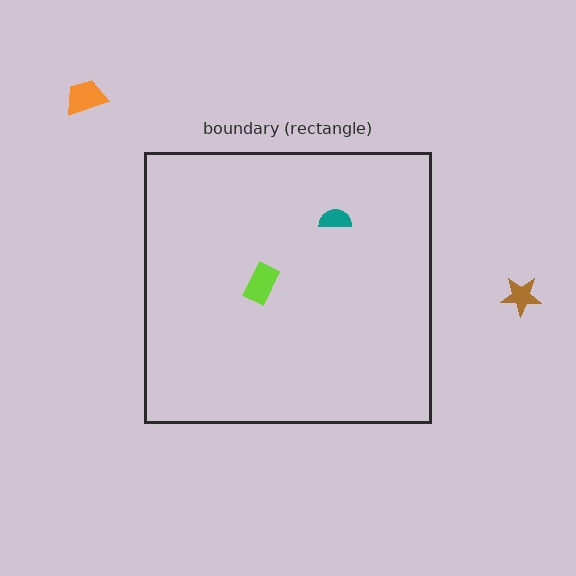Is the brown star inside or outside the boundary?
Outside.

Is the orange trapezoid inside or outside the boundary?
Outside.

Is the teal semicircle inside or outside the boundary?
Inside.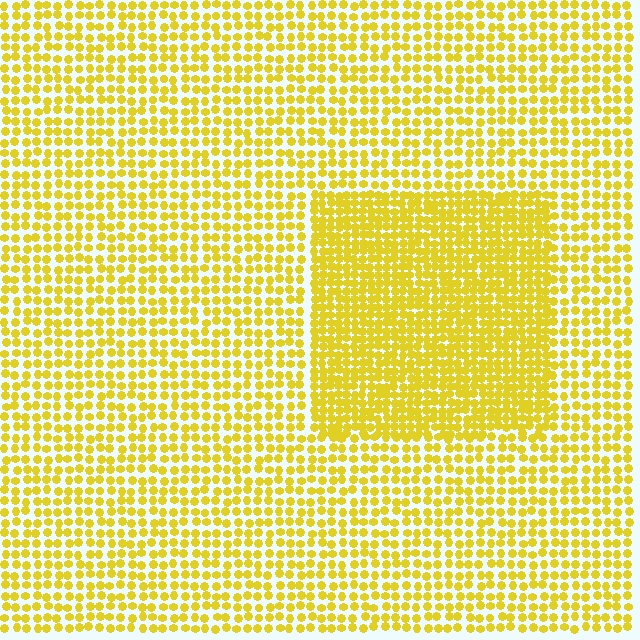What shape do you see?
I see a rectangle.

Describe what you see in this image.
The image contains small yellow elements arranged at two different densities. A rectangle-shaped region is visible where the elements are more densely packed than the surrounding area.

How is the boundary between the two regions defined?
The boundary is defined by a change in element density (approximately 1.8x ratio). All elements are the same color, size, and shape.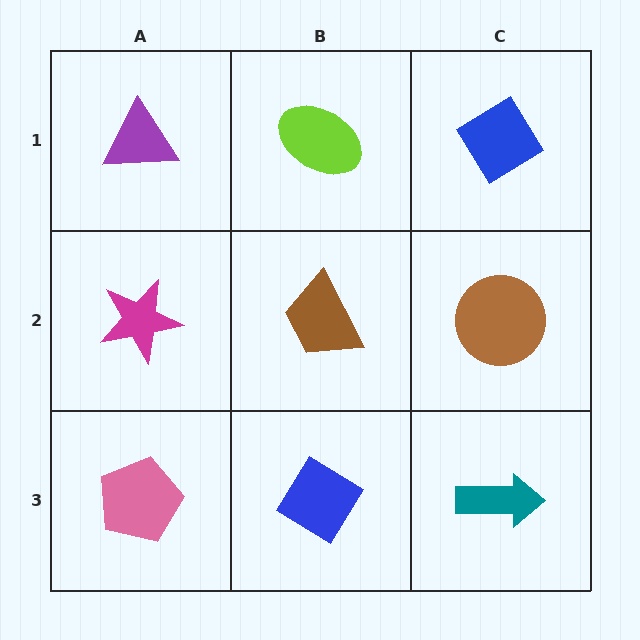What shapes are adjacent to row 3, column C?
A brown circle (row 2, column C), a blue diamond (row 3, column B).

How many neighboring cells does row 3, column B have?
3.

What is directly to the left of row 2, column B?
A magenta star.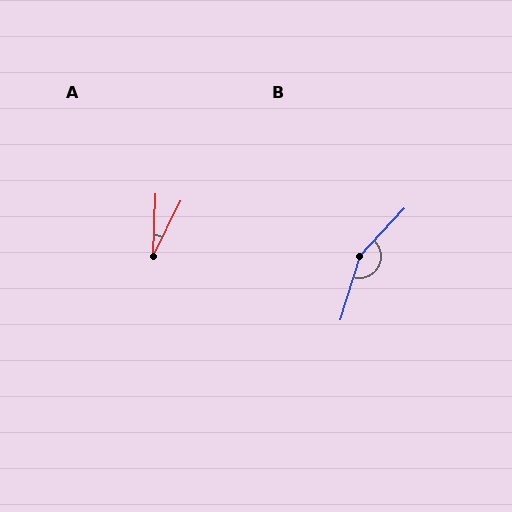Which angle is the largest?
B, at approximately 154 degrees.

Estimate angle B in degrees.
Approximately 154 degrees.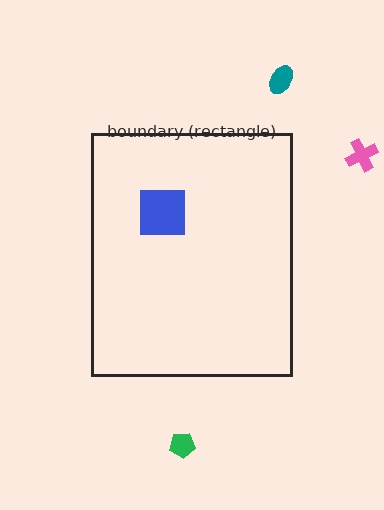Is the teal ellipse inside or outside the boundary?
Outside.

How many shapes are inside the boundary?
1 inside, 3 outside.